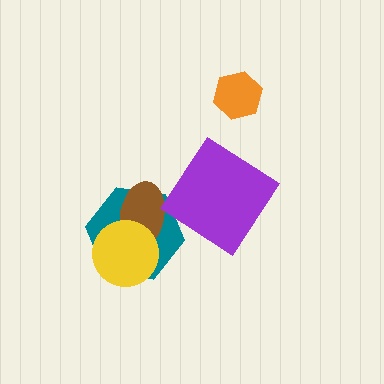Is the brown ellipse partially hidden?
Yes, it is partially covered by another shape.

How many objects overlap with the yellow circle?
2 objects overlap with the yellow circle.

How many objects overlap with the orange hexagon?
0 objects overlap with the orange hexagon.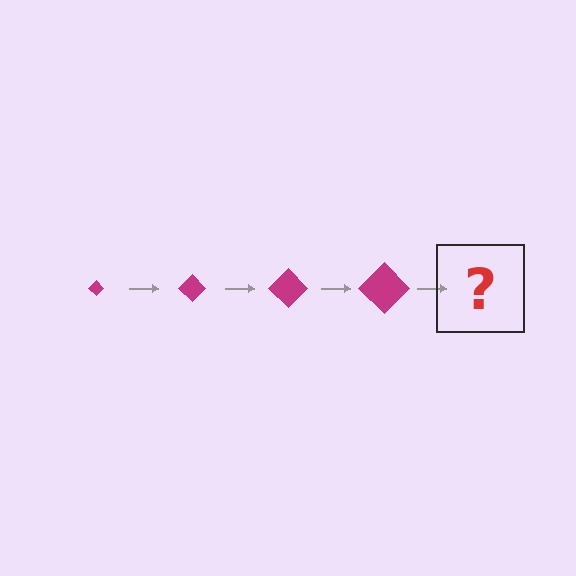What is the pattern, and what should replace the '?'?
The pattern is that the diamond gets progressively larger each step. The '?' should be a magenta diamond, larger than the previous one.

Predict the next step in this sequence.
The next step is a magenta diamond, larger than the previous one.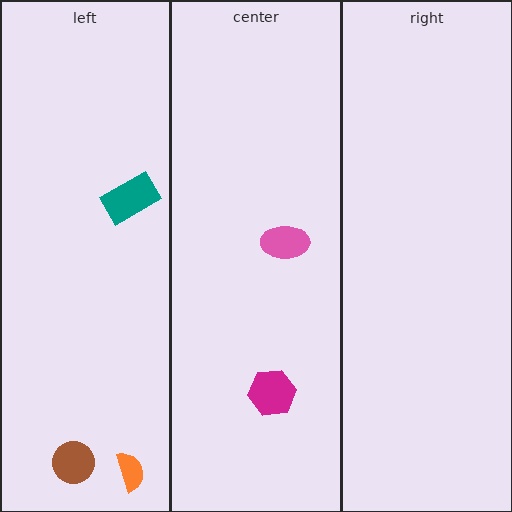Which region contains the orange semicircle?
The left region.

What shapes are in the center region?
The pink ellipse, the magenta hexagon.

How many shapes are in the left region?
3.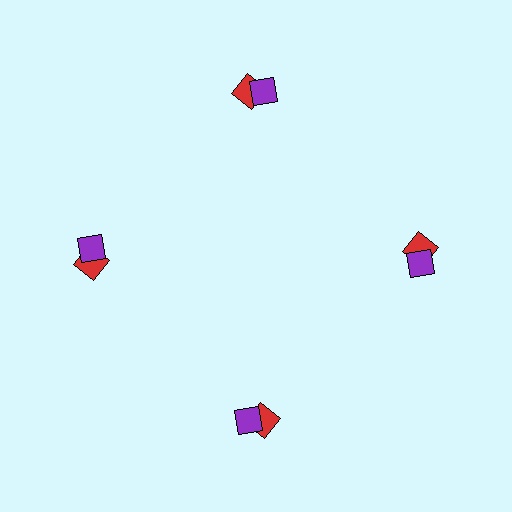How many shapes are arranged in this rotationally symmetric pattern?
There are 8 shapes, arranged in 4 groups of 2.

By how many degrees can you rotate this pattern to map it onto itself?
The pattern maps onto itself every 90 degrees of rotation.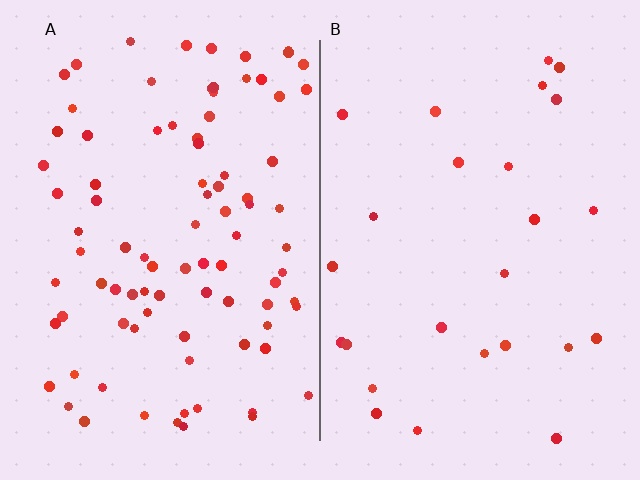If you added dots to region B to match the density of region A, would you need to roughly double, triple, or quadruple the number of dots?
Approximately quadruple.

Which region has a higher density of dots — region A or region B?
A (the left).